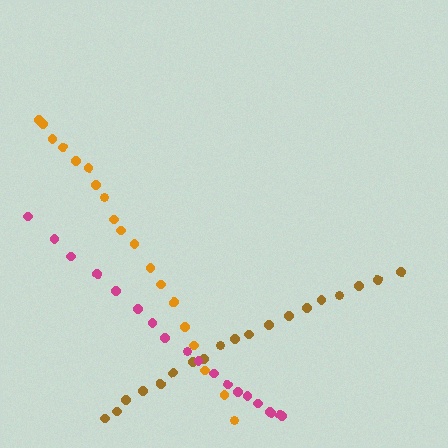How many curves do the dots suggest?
There are 3 distinct paths.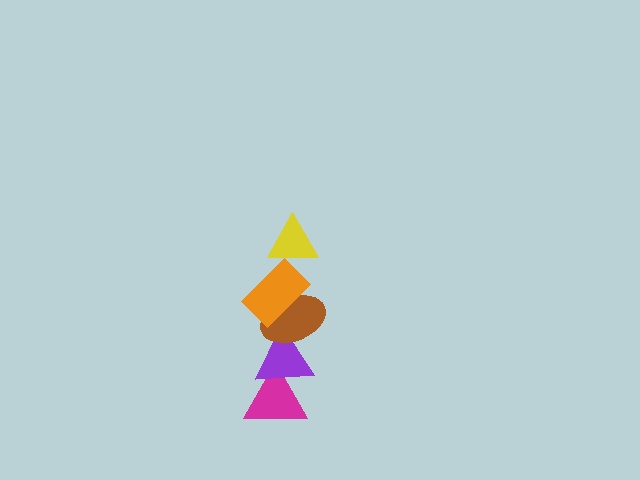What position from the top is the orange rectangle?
The orange rectangle is 2nd from the top.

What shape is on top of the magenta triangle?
The purple triangle is on top of the magenta triangle.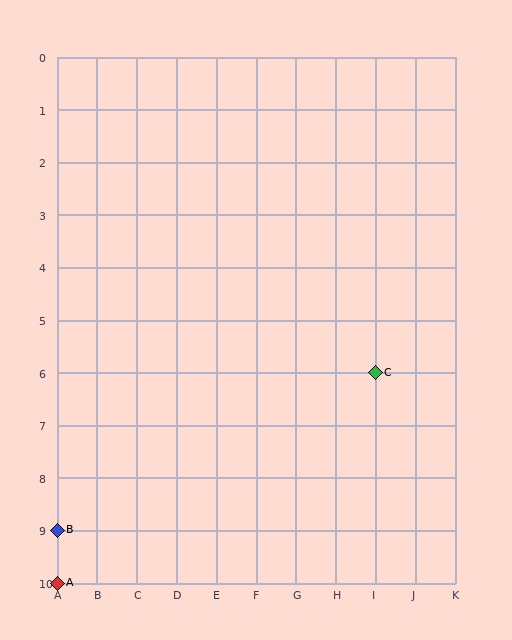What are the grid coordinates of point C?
Point C is at grid coordinates (I, 6).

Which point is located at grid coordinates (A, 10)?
Point A is at (A, 10).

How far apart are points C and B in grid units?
Points C and B are 8 columns and 3 rows apart (about 8.5 grid units diagonally).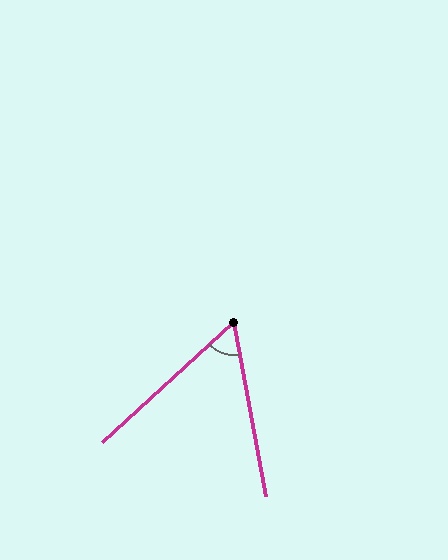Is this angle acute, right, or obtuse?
It is acute.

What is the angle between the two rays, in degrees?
Approximately 58 degrees.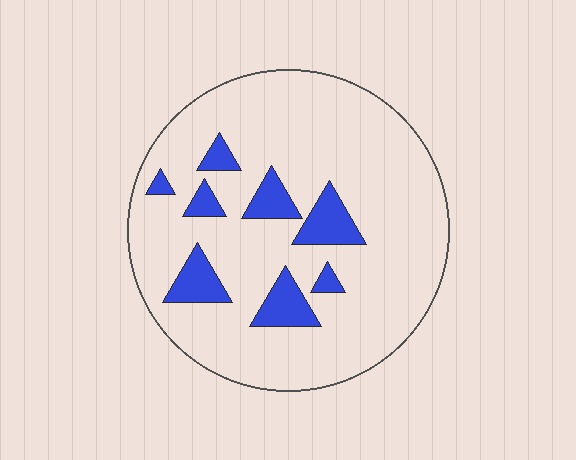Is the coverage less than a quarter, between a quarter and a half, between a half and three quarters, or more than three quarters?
Less than a quarter.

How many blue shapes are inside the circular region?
8.